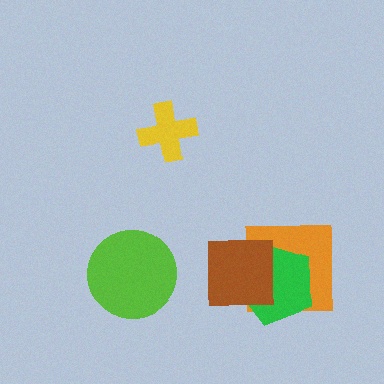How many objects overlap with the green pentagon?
2 objects overlap with the green pentagon.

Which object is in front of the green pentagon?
The brown square is in front of the green pentagon.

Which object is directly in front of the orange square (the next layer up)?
The green pentagon is directly in front of the orange square.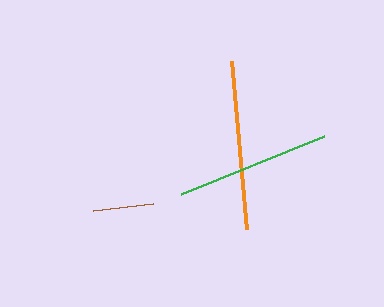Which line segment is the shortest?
The brown line is the shortest at approximately 61 pixels.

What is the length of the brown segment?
The brown segment is approximately 61 pixels long.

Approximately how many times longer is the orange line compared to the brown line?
The orange line is approximately 2.8 times the length of the brown line.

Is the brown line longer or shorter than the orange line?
The orange line is longer than the brown line.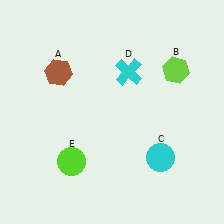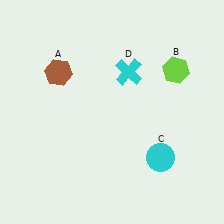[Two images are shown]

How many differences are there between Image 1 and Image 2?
There is 1 difference between the two images.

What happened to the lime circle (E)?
The lime circle (E) was removed in Image 2. It was in the bottom-left area of Image 1.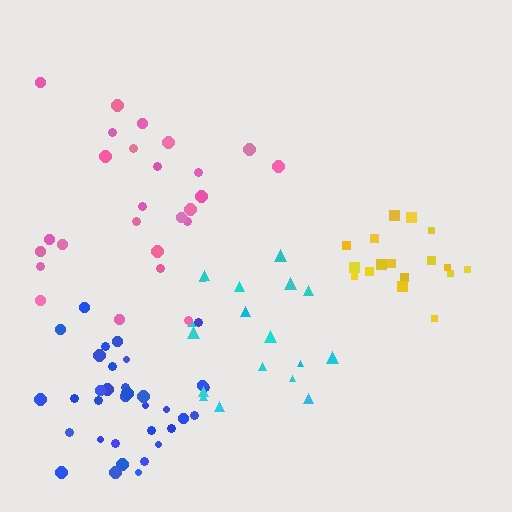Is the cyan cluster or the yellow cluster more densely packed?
Yellow.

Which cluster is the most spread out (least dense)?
Pink.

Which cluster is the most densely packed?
Yellow.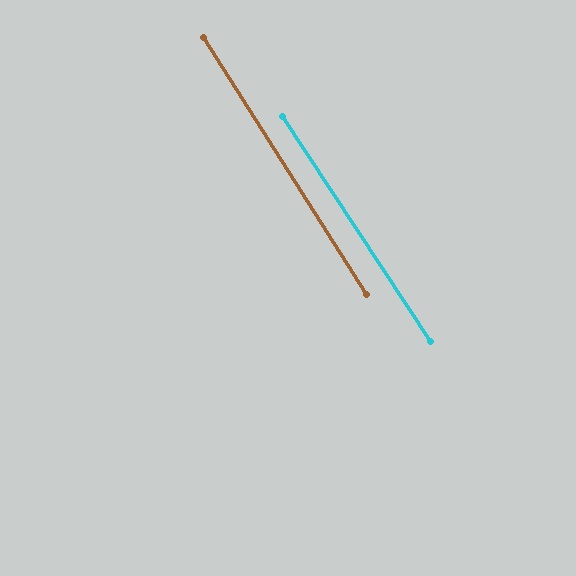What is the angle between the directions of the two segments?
Approximately 1 degree.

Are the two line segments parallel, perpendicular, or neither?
Parallel — their directions differ by only 1.0°.